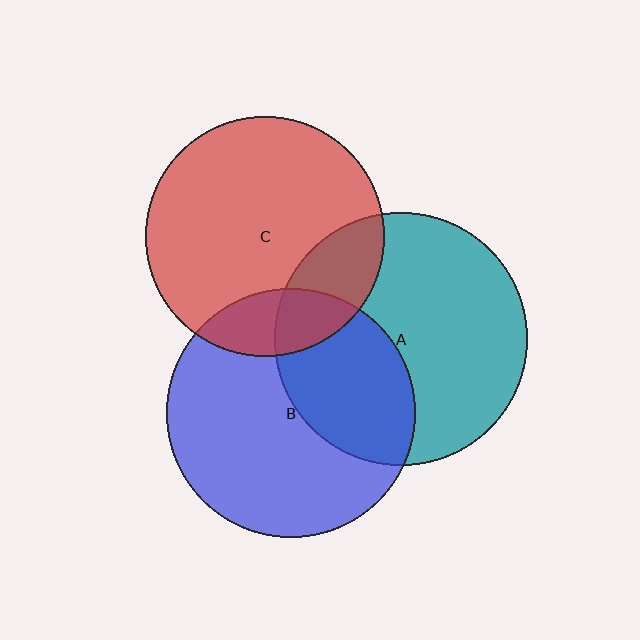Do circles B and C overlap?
Yes.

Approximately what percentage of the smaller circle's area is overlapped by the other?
Approximately 15%.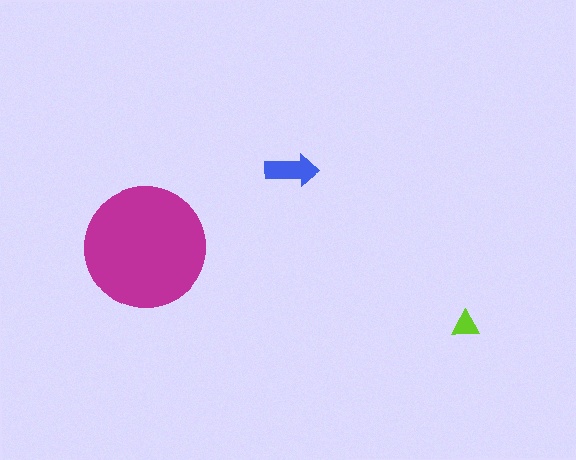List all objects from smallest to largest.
The lime triangle, the blue arrow, the magenta circle.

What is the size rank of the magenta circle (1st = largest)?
1st.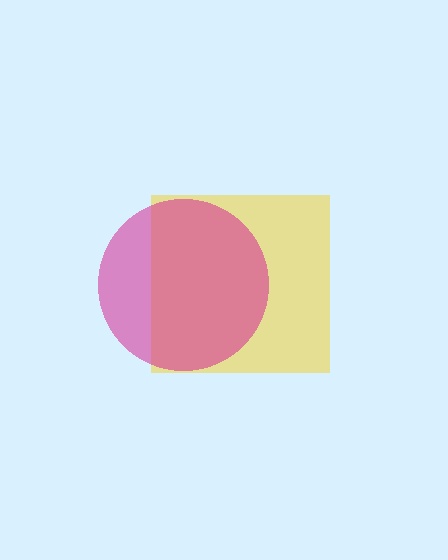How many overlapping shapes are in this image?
There are 2 overlapping shapes in the image.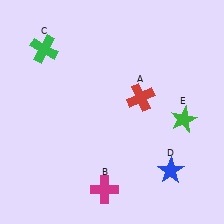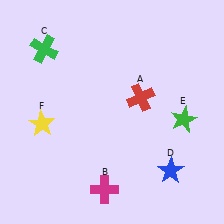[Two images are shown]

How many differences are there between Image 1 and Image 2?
There is 1 difference between the two images.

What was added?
A yellow star (F) was added in Image 2.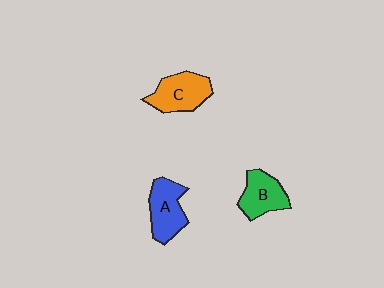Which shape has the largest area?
Shape C (orange).